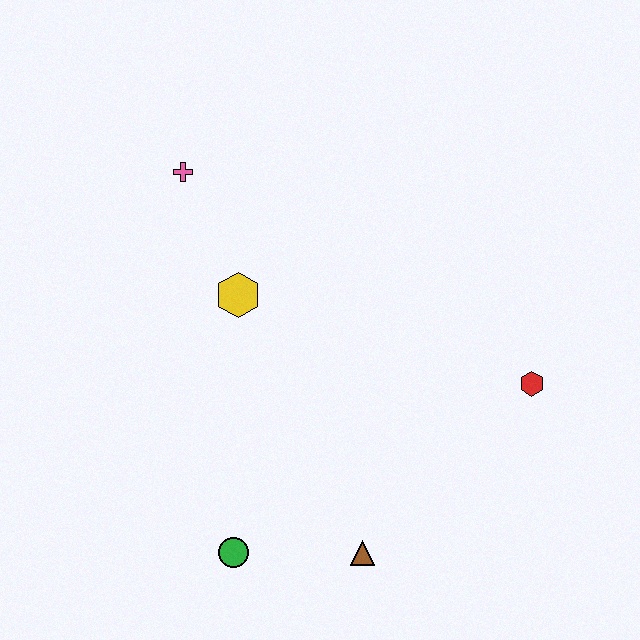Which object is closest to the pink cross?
The yellow hexagon is closest to the pink cross.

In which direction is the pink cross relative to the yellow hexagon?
The pink cross is above the yellow hexagon.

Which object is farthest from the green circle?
The pink cross is farthest from the green circle.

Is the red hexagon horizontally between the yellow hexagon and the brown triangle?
No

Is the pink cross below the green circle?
No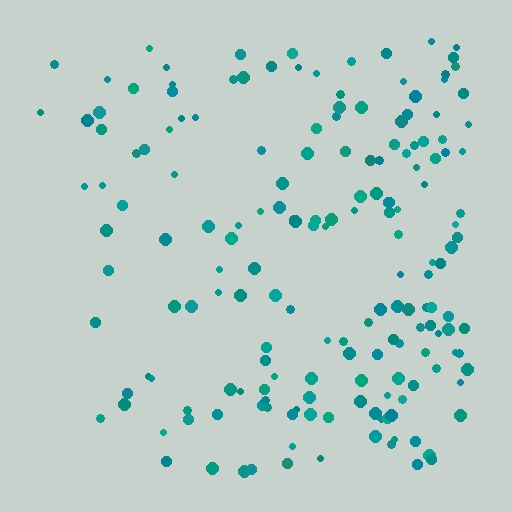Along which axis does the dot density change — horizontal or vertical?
Horizontal.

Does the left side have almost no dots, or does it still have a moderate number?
Still a moderate number, just noticeably fewer than the right.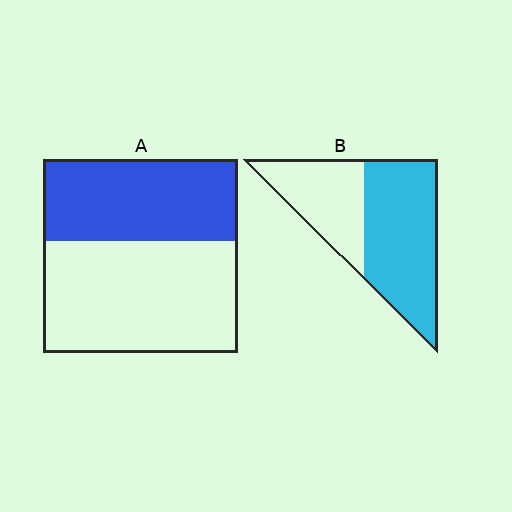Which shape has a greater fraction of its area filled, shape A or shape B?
Shape B.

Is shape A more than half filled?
No.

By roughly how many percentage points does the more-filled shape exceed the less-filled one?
By roughly 20 percentage points (B over A).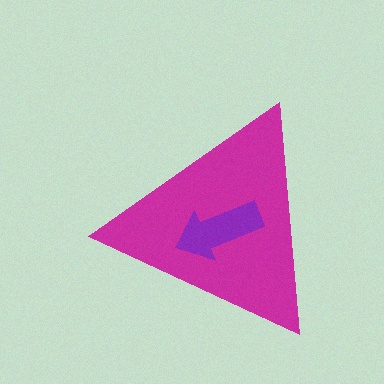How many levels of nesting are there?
2.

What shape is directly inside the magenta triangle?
The purple arrow.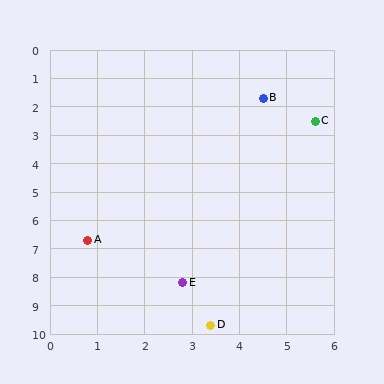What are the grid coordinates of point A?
Point A is at approximately (0.8, 6.7).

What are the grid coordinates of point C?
Point C is at approximately (5.6, 2.5).